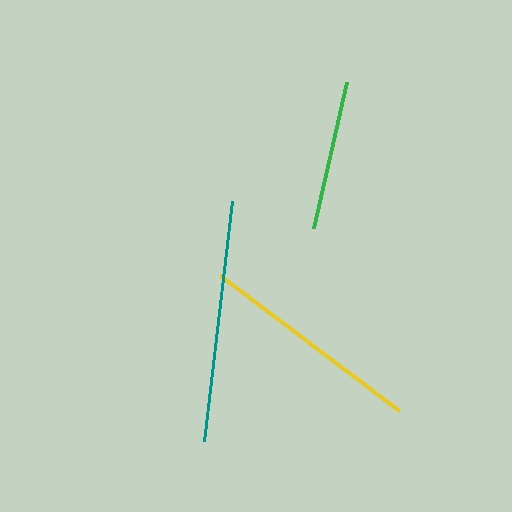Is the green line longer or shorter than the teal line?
The teal line is longer than the green line.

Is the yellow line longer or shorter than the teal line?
The teal line is longer than the yellow line.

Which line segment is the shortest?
The green line is the shortest at approximately 150 pixels.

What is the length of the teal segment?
The teal segment is approximately 241 pixels long.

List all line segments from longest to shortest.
From longest to shortest: teal, yellow, green.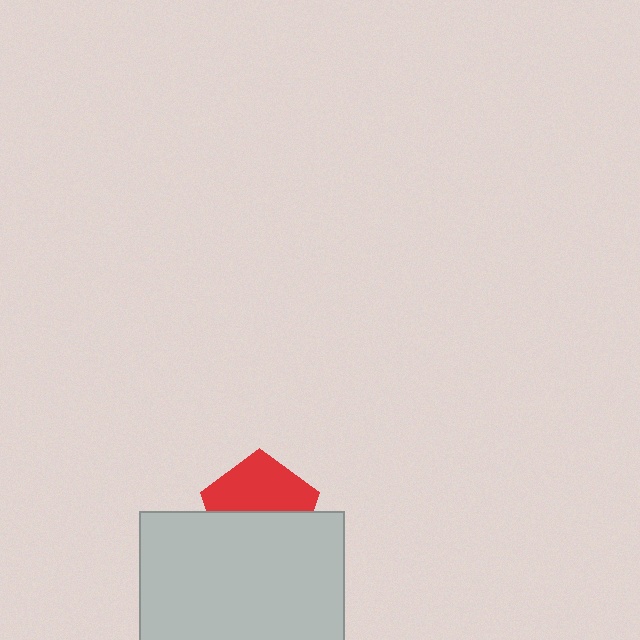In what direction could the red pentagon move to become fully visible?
The red pentagon could move up. That would shift it out from behind the light gray rectangle entirely.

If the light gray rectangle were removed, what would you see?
You would see the complete red pentagon.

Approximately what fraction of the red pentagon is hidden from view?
Roughly 48% of the red pentagon is hidden behind the light gray rectangle.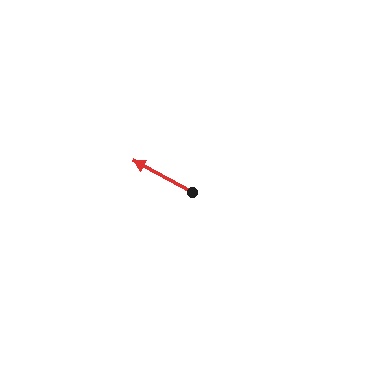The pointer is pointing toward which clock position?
Roughly 10 o'clock.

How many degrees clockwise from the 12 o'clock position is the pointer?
Approximately 298 degrees.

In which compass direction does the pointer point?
Northwest.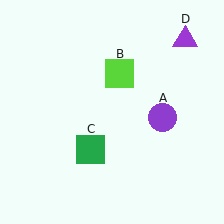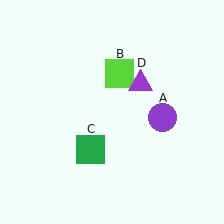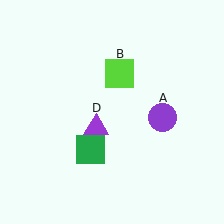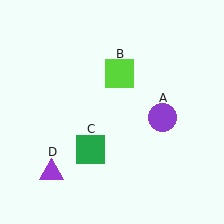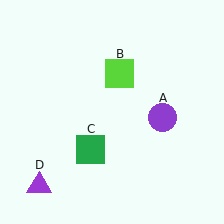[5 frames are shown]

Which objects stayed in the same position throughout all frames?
Purple circle (object A) and lime square (object B) and green square (object C) remained stationary.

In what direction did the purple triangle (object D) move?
The purple triangle (object D) moved down and to the left.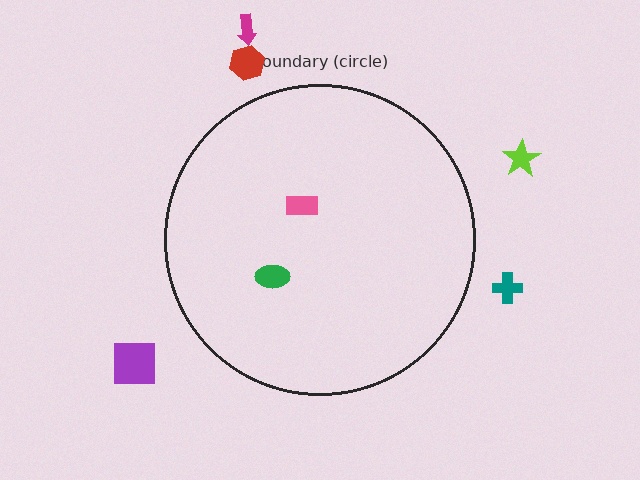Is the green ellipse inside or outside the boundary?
Inside.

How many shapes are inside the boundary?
2 inside, 5 outside.